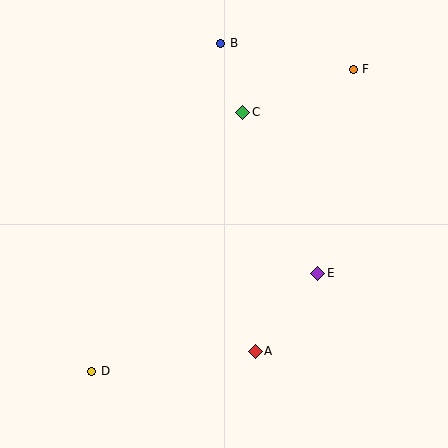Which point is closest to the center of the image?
Point E at (318, 273) is closest to the center.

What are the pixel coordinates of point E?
Point E is at (318, 273).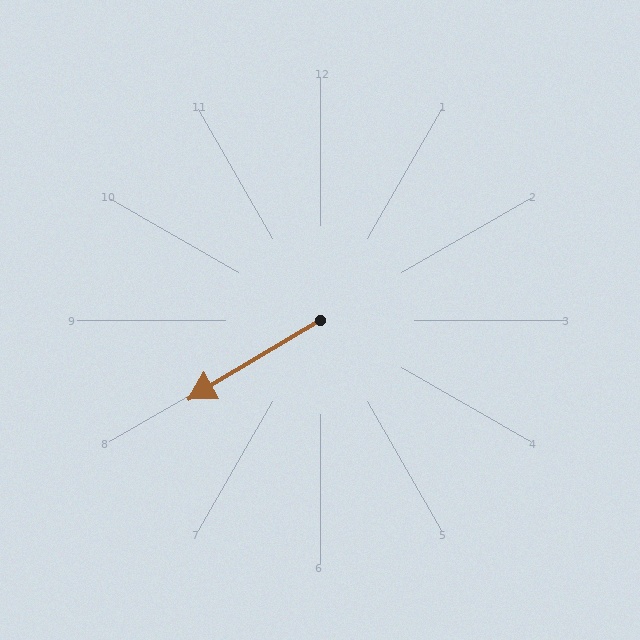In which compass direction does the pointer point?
Southwest.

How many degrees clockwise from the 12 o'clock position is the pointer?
Approximately 239 degrees.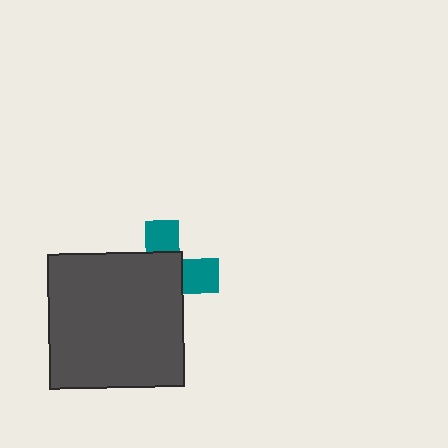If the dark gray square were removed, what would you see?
You would see the complete teal cross.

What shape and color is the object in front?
The object in front is a dark gray square.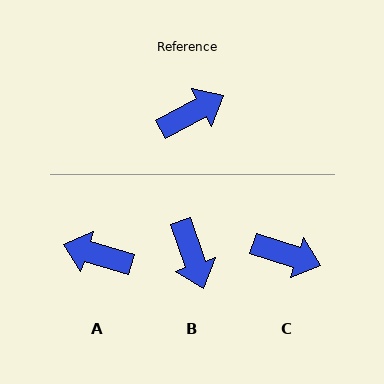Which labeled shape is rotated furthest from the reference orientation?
A, about 134 degrees away.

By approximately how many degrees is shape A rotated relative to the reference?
Approximately 134 degrees counter-clockwise.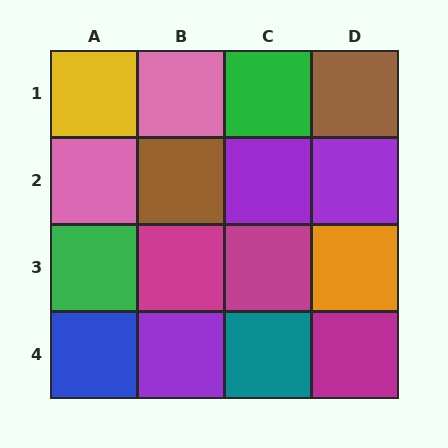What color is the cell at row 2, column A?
Pink.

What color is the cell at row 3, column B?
Magenta.